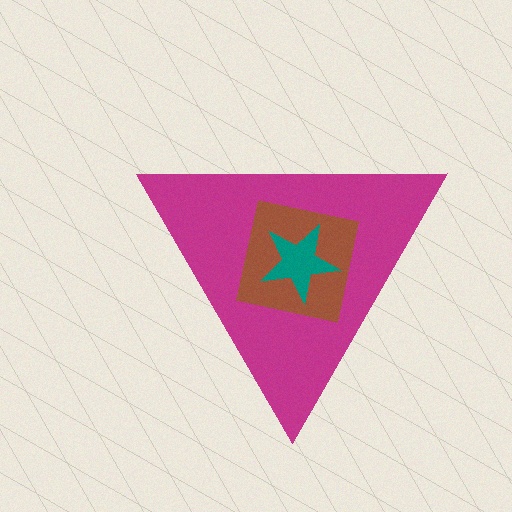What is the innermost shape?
The teal star.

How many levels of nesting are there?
3.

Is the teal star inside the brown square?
Yes.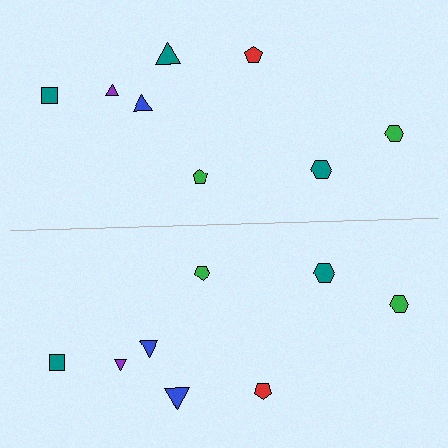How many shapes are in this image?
There are 16 shapes in this image.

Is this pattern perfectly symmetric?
No, the pattern is not perfectly symmetric. The blue triangle on the bottom side breaks the symmetry — its mirror counterpart is teal.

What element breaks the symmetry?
The blue triangle on the bottom side breaks the symmetry — its mirror counterpart is teal.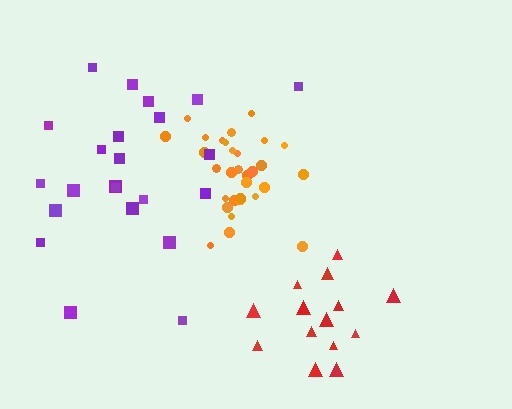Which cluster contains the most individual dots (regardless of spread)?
Orange (31).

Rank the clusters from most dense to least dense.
orange, red, purple.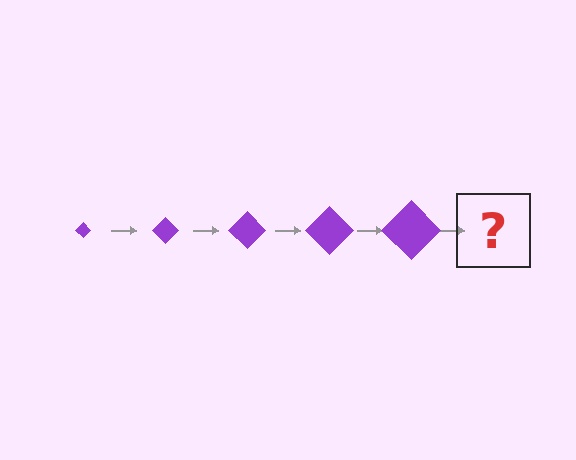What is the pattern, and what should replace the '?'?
The pattern is that the diamond gets progressively larger each step. The '?' should be a purple diamond, larger than the previous one.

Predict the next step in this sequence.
The next step is a purple diamond, larger than the previous one.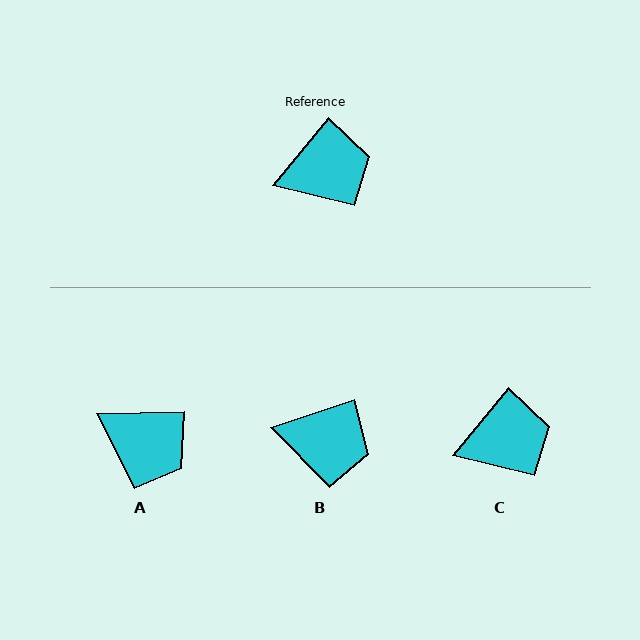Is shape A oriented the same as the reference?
No, it is off by about 49 degrees.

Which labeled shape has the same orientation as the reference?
C.